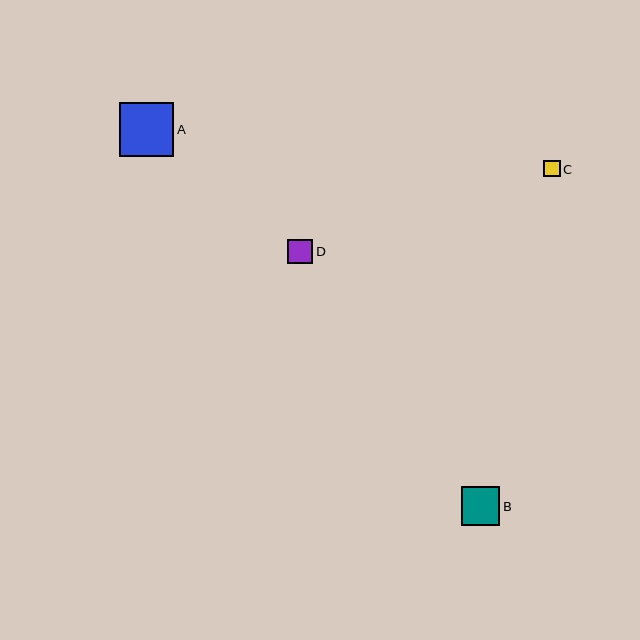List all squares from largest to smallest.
From largest to smallest: A, B, D, C.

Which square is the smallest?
Square C is the smallest with a size of approximately 17 pixels.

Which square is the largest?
Square A is the largest with a size of approximately 54 pixels.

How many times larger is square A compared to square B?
Square A is approximately 1.4 times the size of square B.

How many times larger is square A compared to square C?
Square A is approximately 3.2 times the size of square C.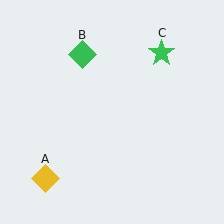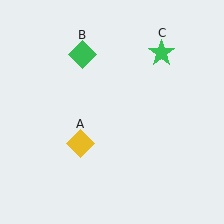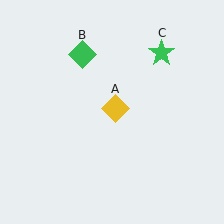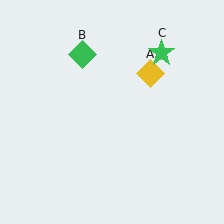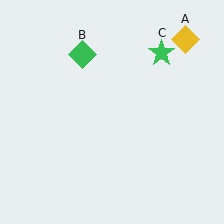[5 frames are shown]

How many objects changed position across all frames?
1 object changed position: yellow diamond (object A).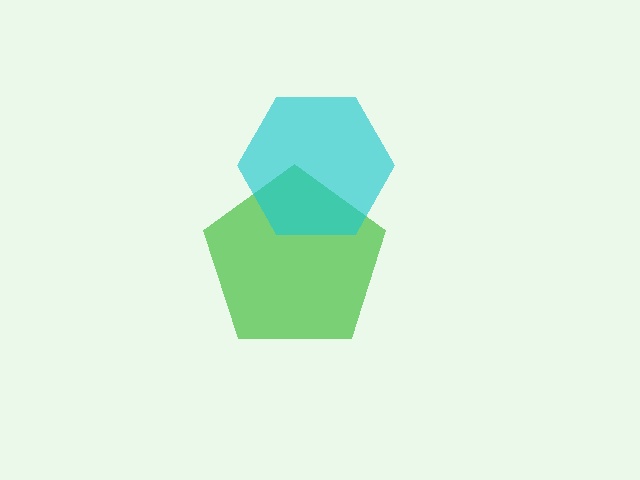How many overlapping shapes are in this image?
There are 2 overlapping shapes in the image.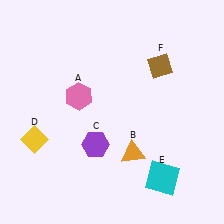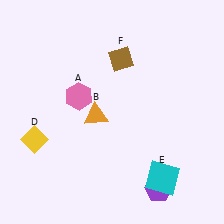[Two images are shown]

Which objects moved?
The objects that moved are: the orange triangle (B), the purple hexagon (C), the brown diamond (F).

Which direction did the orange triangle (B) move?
The orange triangle (B) moved up.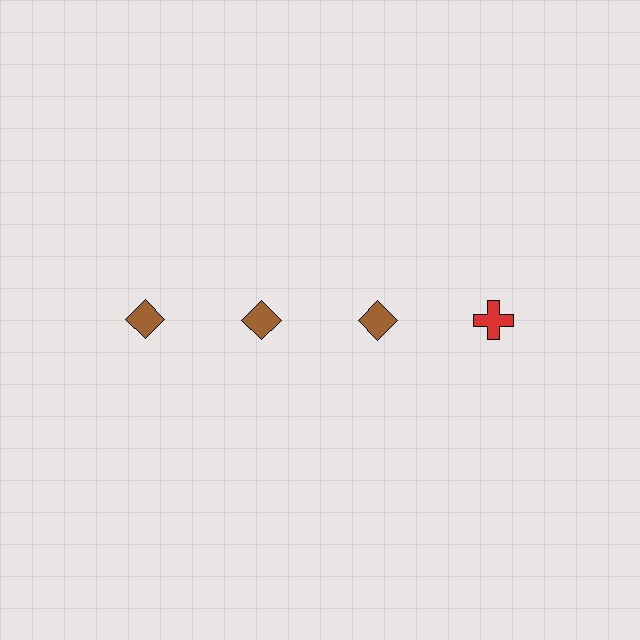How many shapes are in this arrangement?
There are 4 shapes arranged in a grid pattern.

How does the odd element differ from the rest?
It differs in both color (red instead of brown) and shape (cross instead of diamond).